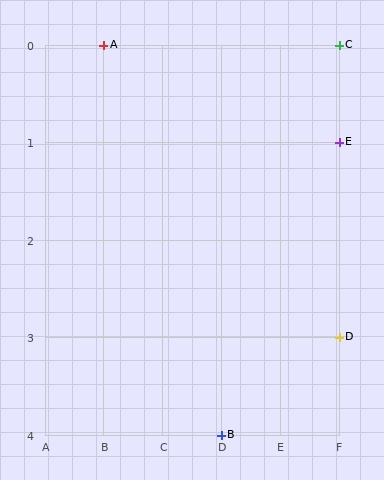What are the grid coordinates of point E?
Point E is at grid coordinates (F, 1).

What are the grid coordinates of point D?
Point D is at grid coordinates (F, 3).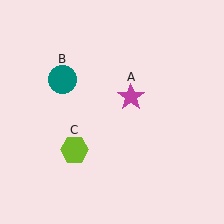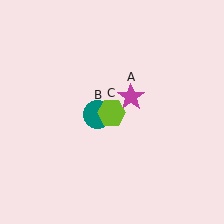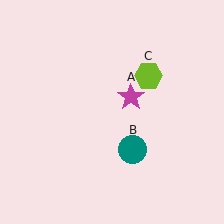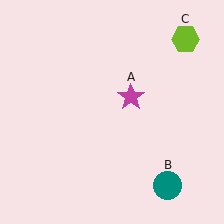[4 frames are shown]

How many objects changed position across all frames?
2 objects changed position: teal circle (object B), lime hexagon (object C).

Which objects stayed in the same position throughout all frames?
Magenta star (object A) remained stationary.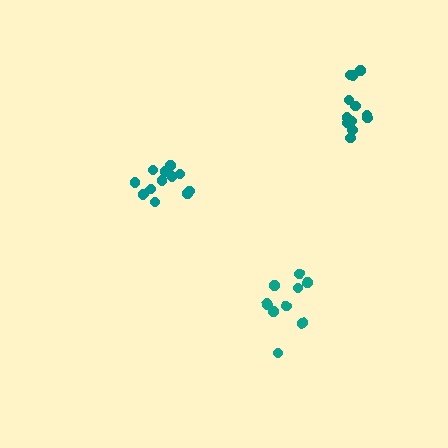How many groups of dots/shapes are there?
There are 3 groups.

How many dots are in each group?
Group 1: 10 dots, Group 2: 12 dots, Group 3: 12 dots (34 total).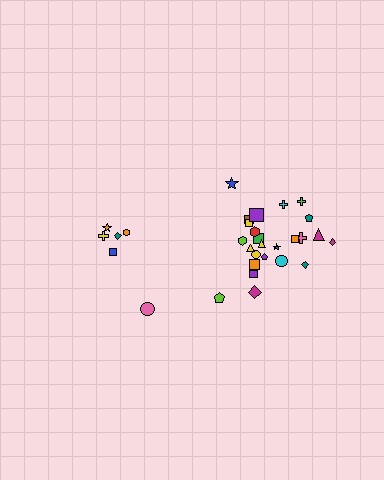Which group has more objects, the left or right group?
The right group.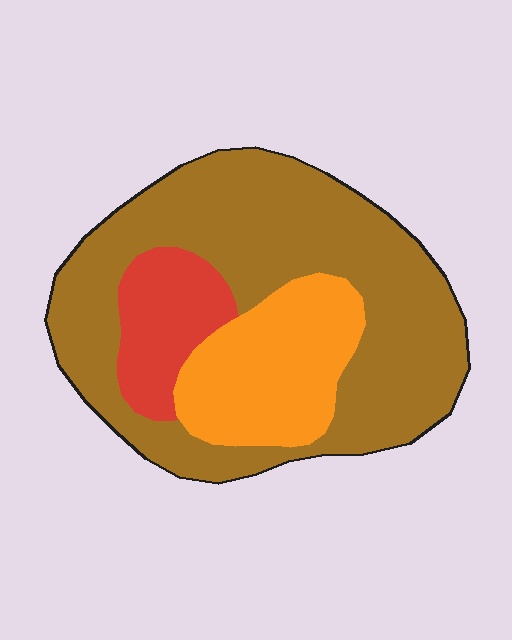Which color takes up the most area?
Brown, at roughly 65%.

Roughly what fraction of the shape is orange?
Orange covers about 25% of the shape.